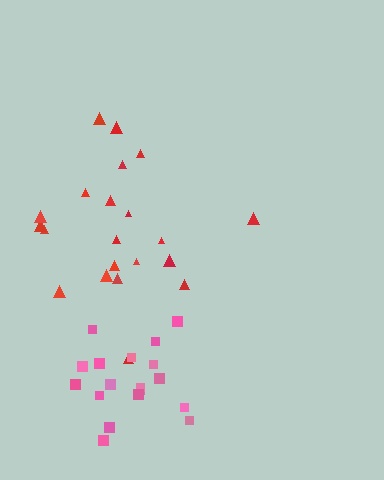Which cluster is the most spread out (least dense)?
Red.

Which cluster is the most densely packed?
Pink.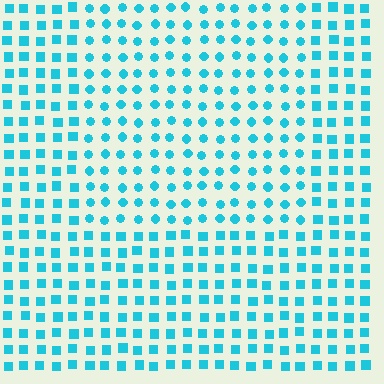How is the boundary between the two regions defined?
The boundary is defined by a change in element shape: circles inside vs. squares outside. All elements share the same color and spacing.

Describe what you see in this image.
The image is filled with small cyan elements arranged in a uniform grid. A rectangle-shaped region contains circles, while the surrounding area contains squares. The boundary is defined purely by the change in element shape.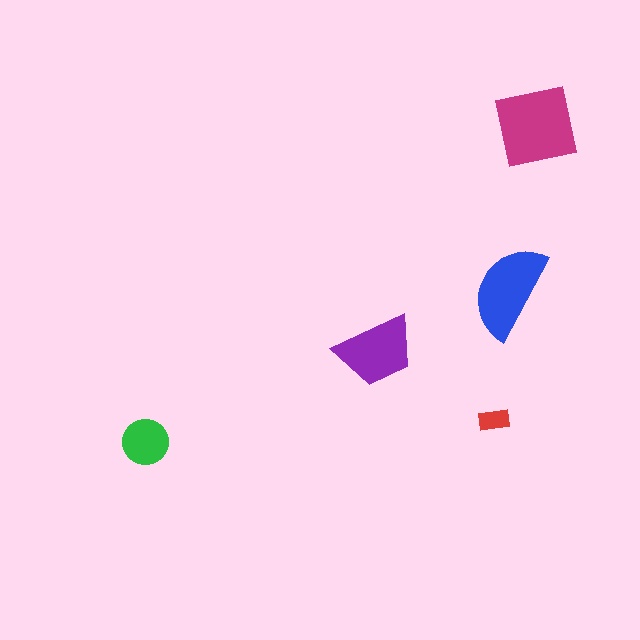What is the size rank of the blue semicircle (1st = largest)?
2nd.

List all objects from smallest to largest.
The red rectangle, the green circle, the purple trapezoid, the blue semicircle, the magenta square.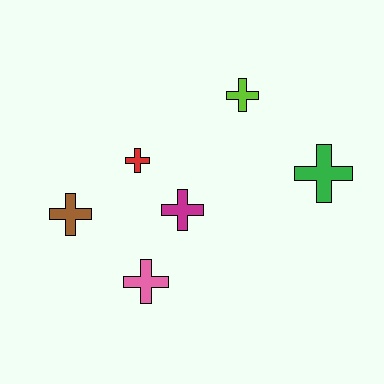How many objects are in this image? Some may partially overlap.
There are 6 objects.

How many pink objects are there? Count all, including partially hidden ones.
There is 1 pink object.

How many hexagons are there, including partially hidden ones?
There are no hexagons.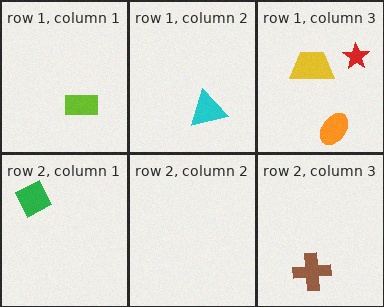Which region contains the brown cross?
The row 2, column 3 region.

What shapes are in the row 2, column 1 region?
The green square.